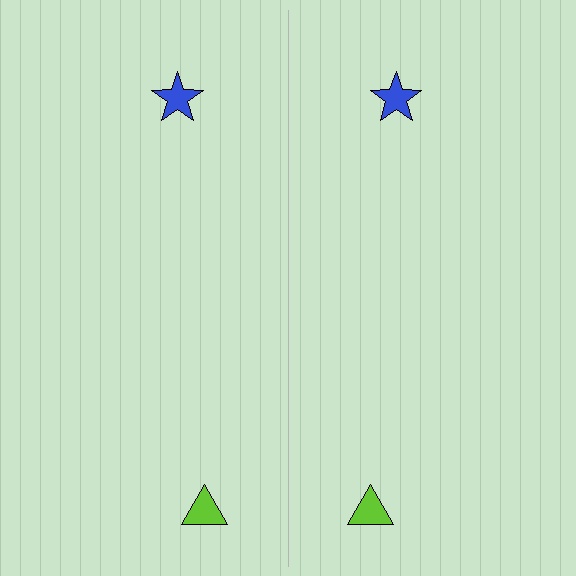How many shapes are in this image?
There are 4 shapes in this image.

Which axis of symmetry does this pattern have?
The pattern has a vertical axis of symmetry running through the center of the image.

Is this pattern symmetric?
Yes, this pattern has bilateral (reflection) symmetry.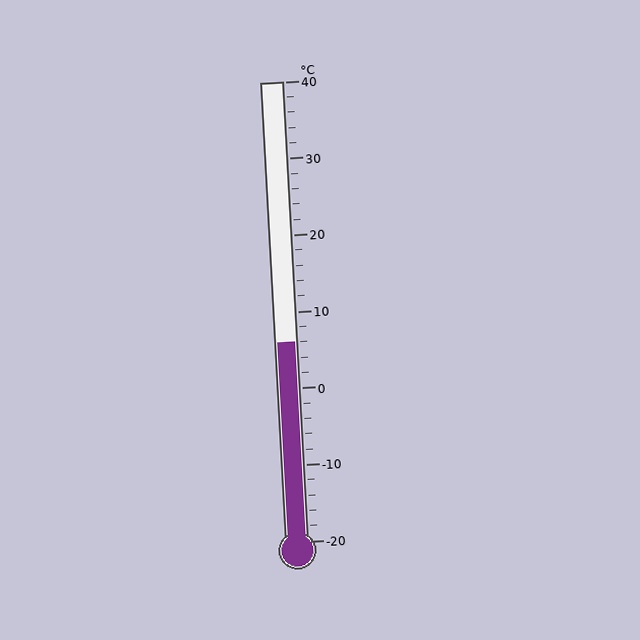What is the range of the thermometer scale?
The thermometer scale ranges from -20°C to 40°C.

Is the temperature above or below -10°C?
The temperature is above -10°C.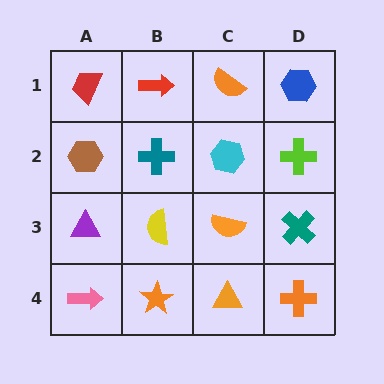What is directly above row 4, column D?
A teal cross.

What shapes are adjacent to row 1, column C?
A cyan hexagon (row 2, column C), a red arrow (row 1, column B), a blue hexagon (row 1, column D).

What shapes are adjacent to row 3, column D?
A lime cross (row 2, column D), an orange cross (row 4, column D), an orange semicircle (row 3, column C).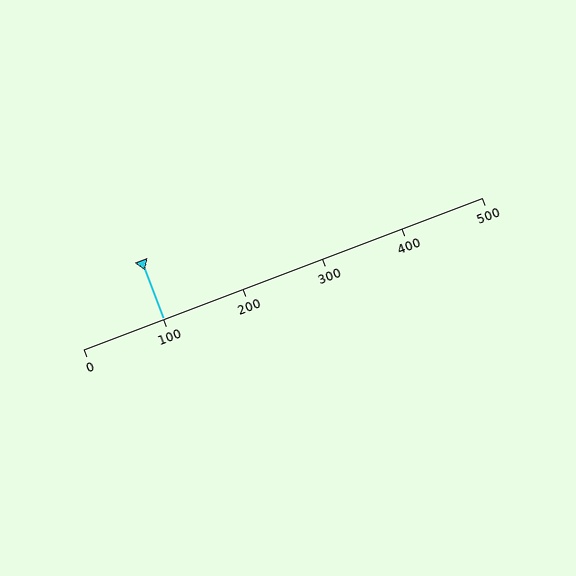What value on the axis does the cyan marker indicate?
The marker indicates approximately 100.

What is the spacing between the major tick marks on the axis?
The major ticks are spaced 100 apart.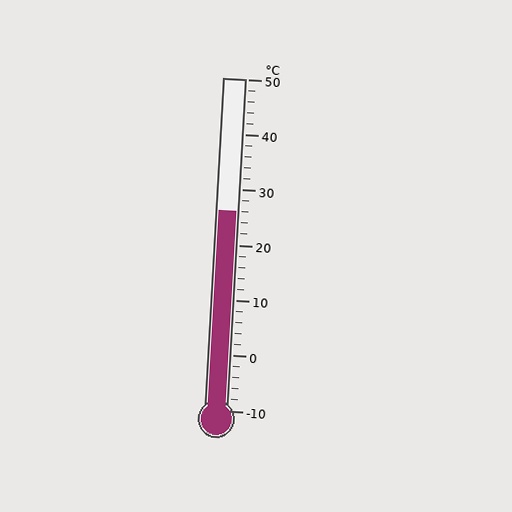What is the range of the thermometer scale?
The thermometer scale ranges from -10°C to 50°C.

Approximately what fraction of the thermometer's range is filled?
The thermometer is filled to approximately 60% of its range.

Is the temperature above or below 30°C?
The temperature is below 30°C.